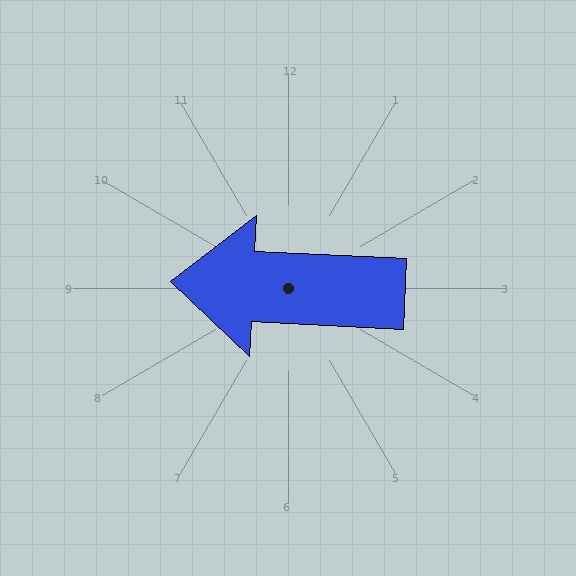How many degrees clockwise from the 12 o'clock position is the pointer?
Approximately 273 degrees.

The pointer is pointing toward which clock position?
Roughly 9 o'clock.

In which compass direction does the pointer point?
West.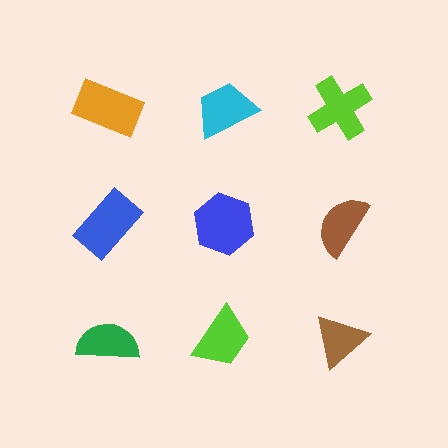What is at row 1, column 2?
A cyan trapezoid.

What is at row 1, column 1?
An orange rectangle.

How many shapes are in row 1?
3 shapes.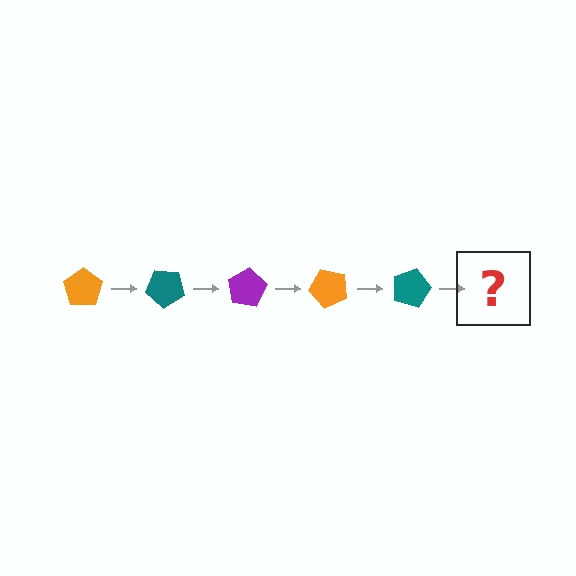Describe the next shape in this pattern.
It should be a purple pentagon, rotated 200 degrees from the start.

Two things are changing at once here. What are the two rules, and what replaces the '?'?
The two rules are that it rotates 40 degrees each step and the color cycles through orange, teal, and purple. The '?' should be a purple pentagon, rotated 200 degrees from the start.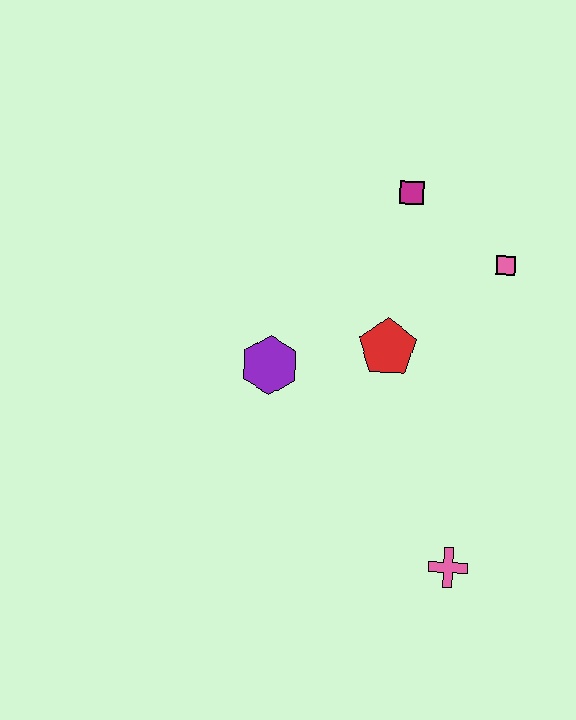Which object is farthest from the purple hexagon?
The pink cross is farthest from the purple hexagon.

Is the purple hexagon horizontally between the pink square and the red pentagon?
No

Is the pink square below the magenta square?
Yes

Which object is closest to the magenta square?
The pink square is closest to the magenta square.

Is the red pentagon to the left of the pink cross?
Yes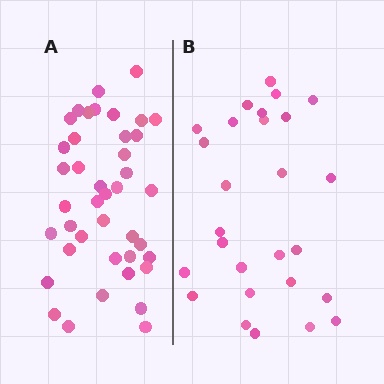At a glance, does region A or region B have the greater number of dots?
Region A (the left region) has more dots.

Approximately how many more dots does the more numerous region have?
Region A has approximately 15 more dots than region B.